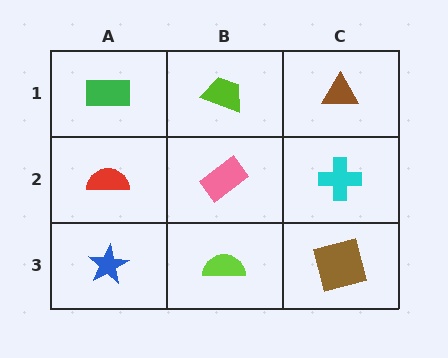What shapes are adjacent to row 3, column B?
A pink rectangle (row 2, column B), a blue star (row 3, column A), a brown square (row 3, column C).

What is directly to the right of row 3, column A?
A lime semicircle.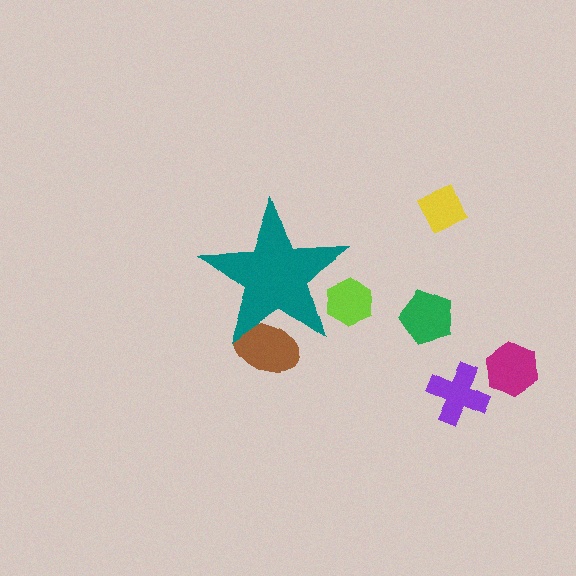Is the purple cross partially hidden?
No, the purple cross is fully visible.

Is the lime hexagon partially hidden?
Yes, the lime hexagon is partially hidden behind the teal star.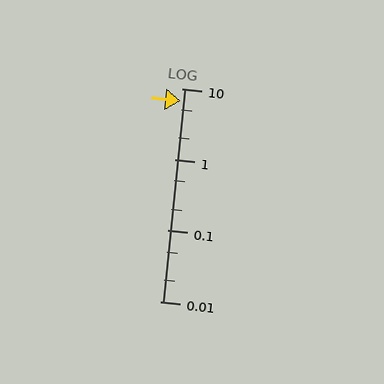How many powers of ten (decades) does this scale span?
The scale spans 3 decades, from 0.01 to 10.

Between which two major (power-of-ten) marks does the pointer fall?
The pointer is between 1 and 10.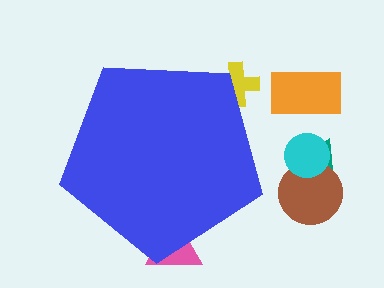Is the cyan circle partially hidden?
No, the cyan circle is fully visible.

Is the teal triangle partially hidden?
No, the teal triangle is fully visible.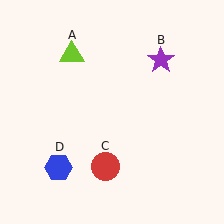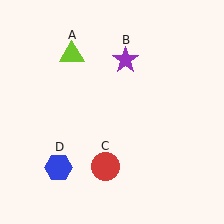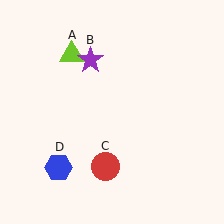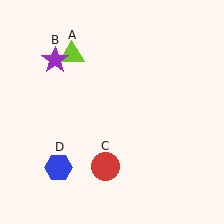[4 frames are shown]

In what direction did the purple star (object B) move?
The purple star (object B) moved left.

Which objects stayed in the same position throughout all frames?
Lime triangle (object A) and red circle (object C) and blue hexagon (object D) remained stationary.